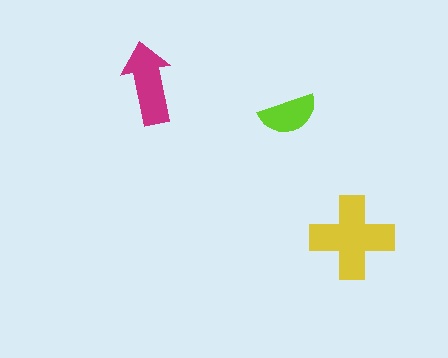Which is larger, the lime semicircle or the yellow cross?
The yellow cross.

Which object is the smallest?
The lime semicircle.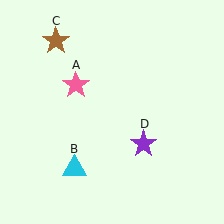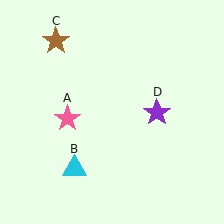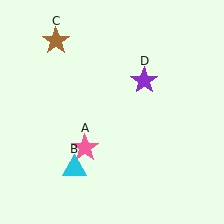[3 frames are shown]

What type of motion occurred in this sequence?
The pink star (object A), purple star (object D) rotated counterclockwise around the center of the scene.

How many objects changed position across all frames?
2 objects changed position: pink star (object A), purple star (object D).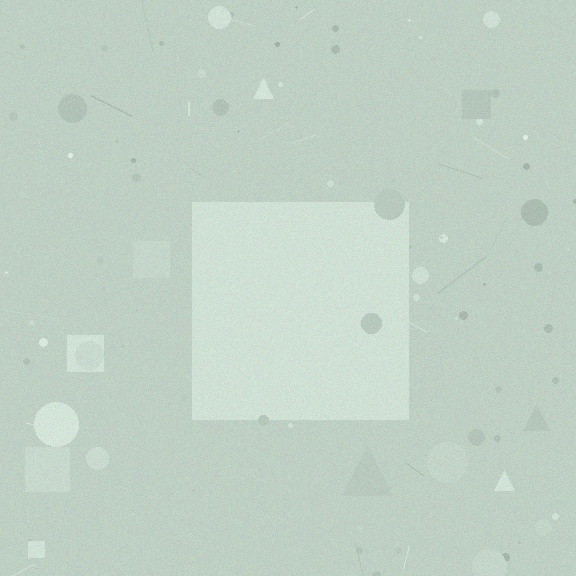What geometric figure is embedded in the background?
A square is embedded in the background.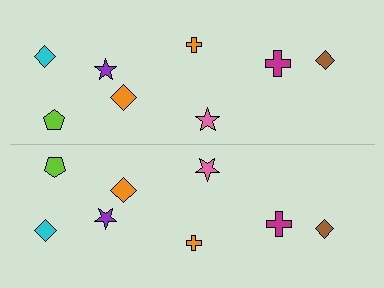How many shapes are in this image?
There are 16 shapes in this image.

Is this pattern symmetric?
Yes, this pattern has bilateral (reflection) symmetry.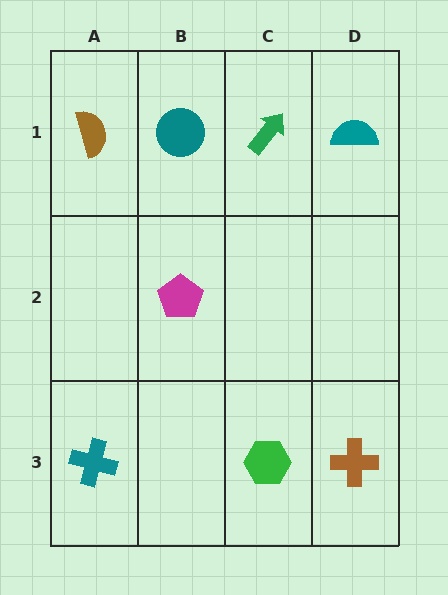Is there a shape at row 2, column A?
No, that cell is empty.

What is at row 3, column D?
A brown cross.